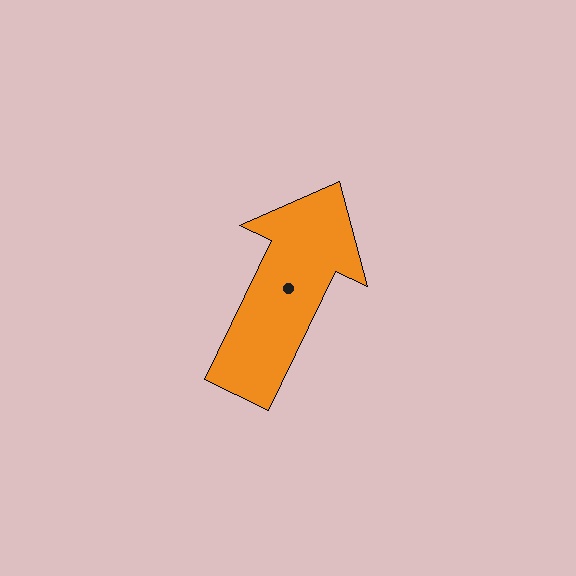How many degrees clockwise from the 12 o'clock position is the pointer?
Approximately 26 degrees.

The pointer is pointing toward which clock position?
Roughly 1 o'clock.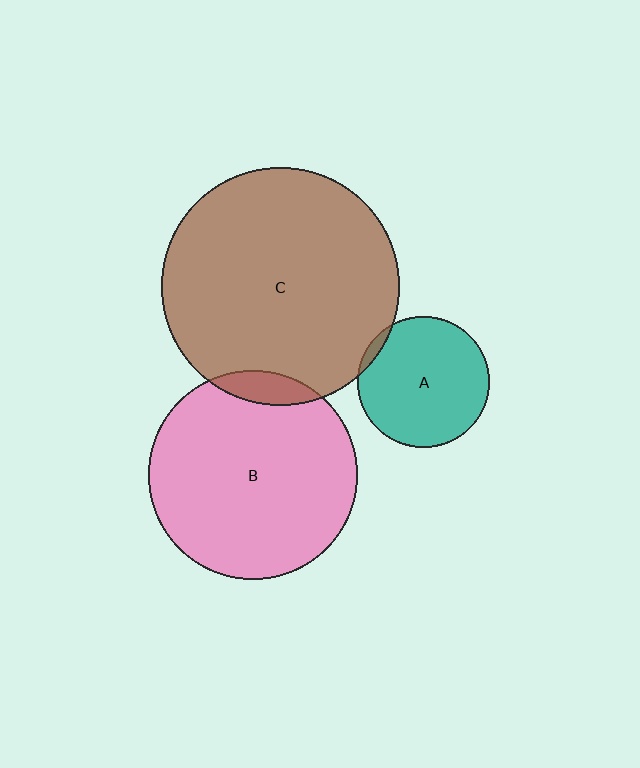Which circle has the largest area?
Circle C (brown).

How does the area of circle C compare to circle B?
Approximately 1.3 times.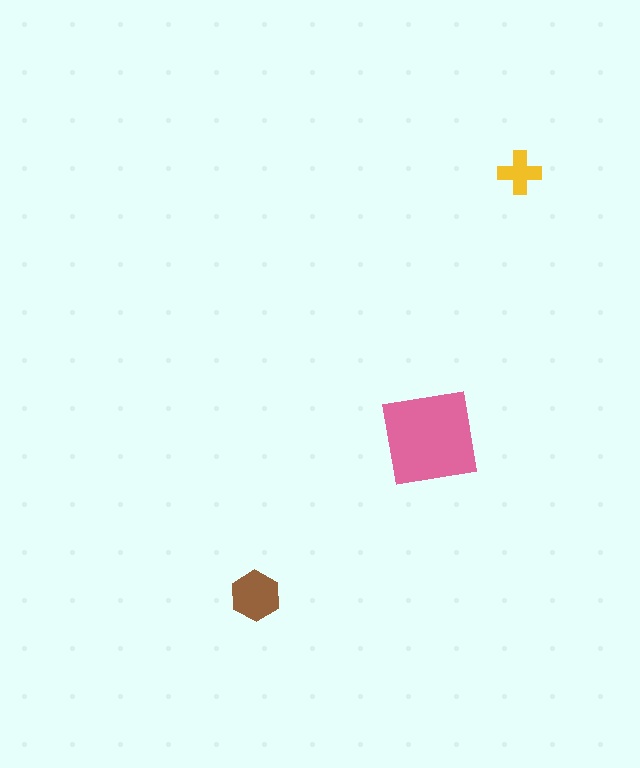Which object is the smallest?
The yellow cross.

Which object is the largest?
The pink square.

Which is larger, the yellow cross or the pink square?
The pink square.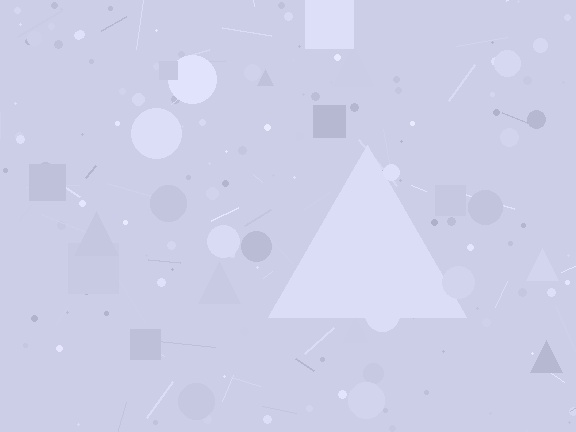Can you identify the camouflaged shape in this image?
The camouflaged shape is a triangle.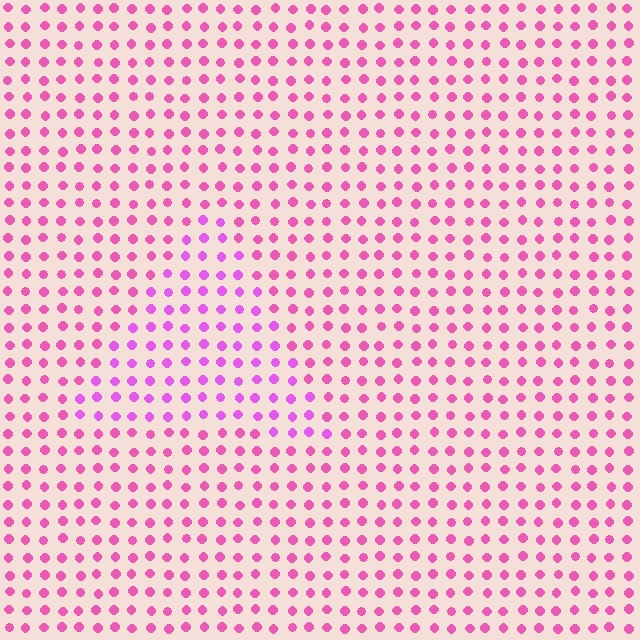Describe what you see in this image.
The image is filled with small pink elements in a uniform arrangement. A triangle-shaped region is visible where the elements are tinted to a slightly different hue, forming a subtle color boundary.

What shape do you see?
I see a triangle.